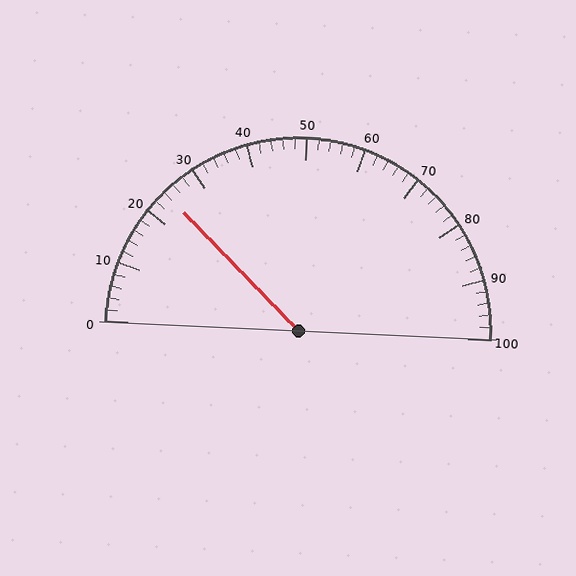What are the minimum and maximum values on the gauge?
The gauge ranges from 0 to 100.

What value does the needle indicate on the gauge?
The needle indicates approximately 24.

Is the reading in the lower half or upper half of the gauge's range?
The reading is in the lower half of the range (0 to 100).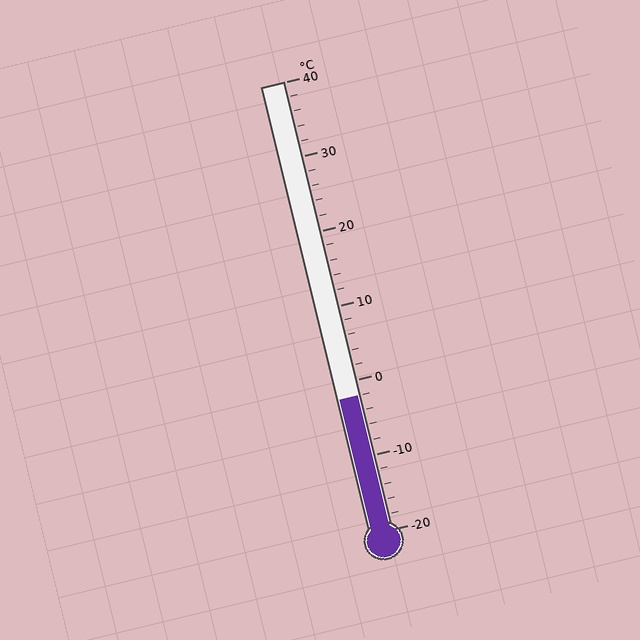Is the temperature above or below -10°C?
The temperature is above -10°C.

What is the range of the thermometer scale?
The thermometer scale ranges from -20°C to 40°C.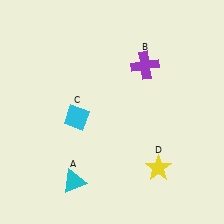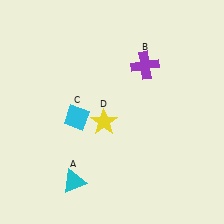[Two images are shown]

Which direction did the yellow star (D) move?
The yellow star (D) moved left.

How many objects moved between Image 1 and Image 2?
1 object moved between the two images.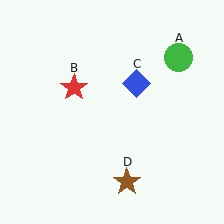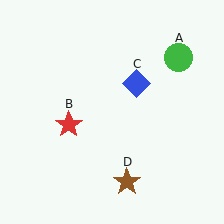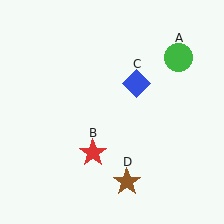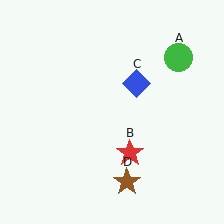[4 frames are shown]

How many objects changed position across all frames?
1 object changed position: red star (object B).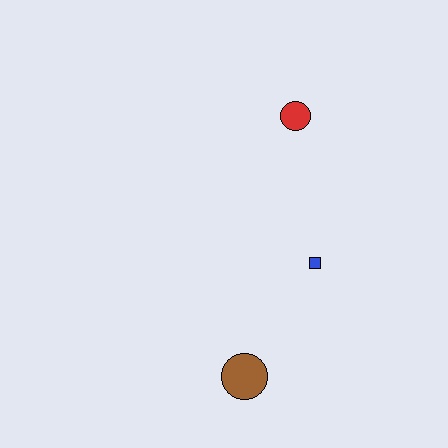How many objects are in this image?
There are 3 objects.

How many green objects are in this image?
There are no green objects.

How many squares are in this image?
There is 1 square.